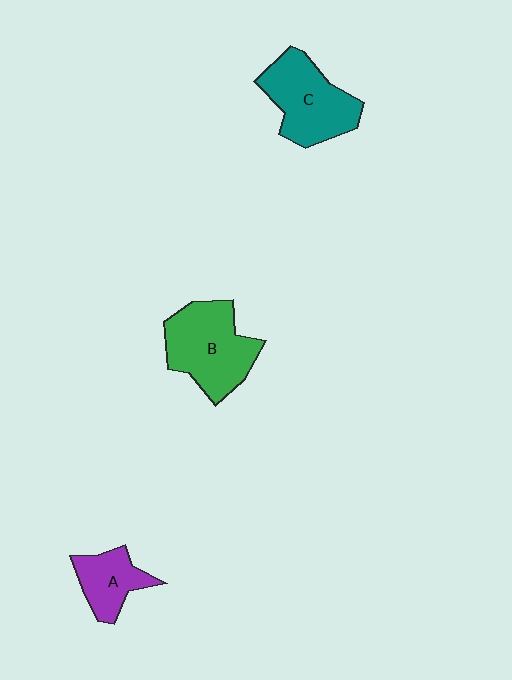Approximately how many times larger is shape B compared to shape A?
Approximately 1.8 times.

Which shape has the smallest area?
Shape A (purple).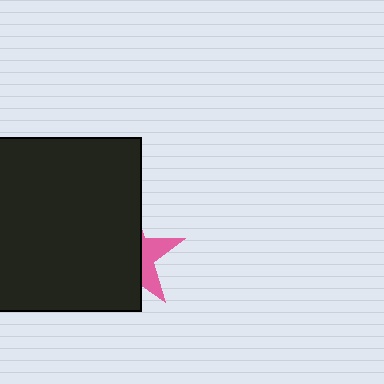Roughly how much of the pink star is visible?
A small part of it is visible (roughly 32%).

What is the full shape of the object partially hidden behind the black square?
The partially hidden object is a pink star.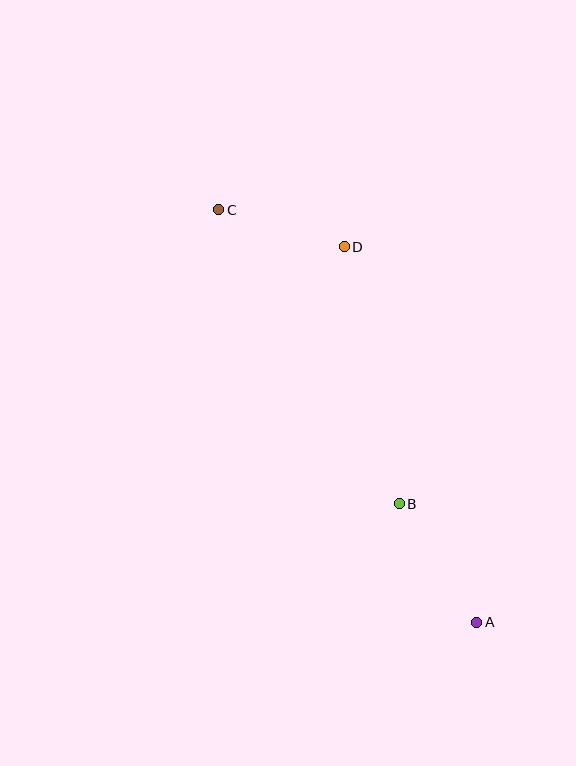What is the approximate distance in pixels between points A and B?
The distance between A and B is approximately 141 pixels.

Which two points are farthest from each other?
Points A and C are farthest from each other.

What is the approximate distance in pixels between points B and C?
The distance between B and C is approximately 345 pixels.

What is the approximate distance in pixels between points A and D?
The distance between A and D is approximately 398 pixels.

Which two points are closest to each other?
Points C and D are closest to each other.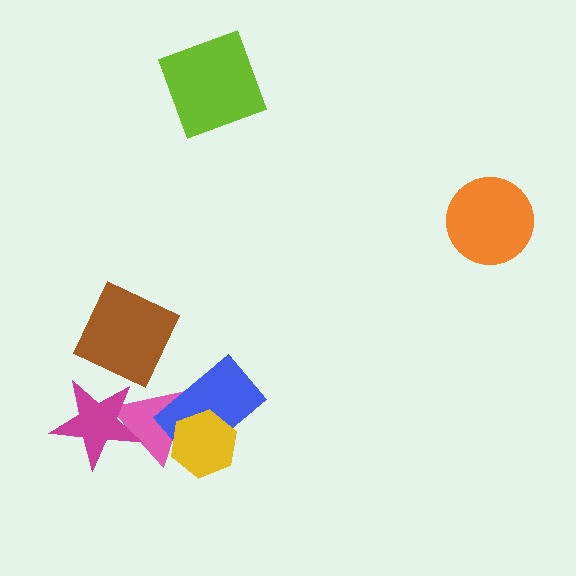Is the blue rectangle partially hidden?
Yes, it is partially covered by another shape.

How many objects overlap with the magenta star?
1 object overlaps with the magenta star.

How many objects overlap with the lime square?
0 objects overlap with the lime square.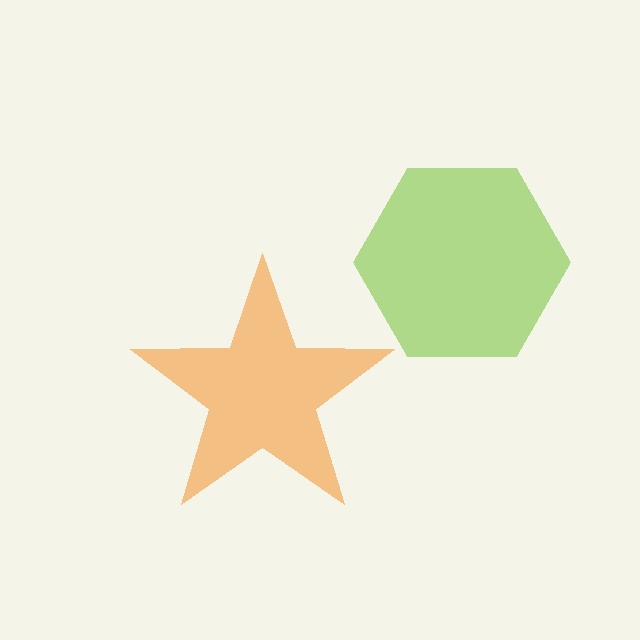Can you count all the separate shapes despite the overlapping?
Yes, there are 2 separate shapes.